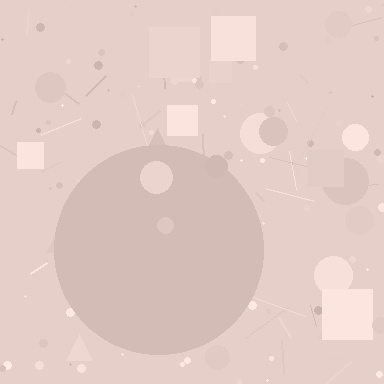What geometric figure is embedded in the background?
A circle is embedded in the background.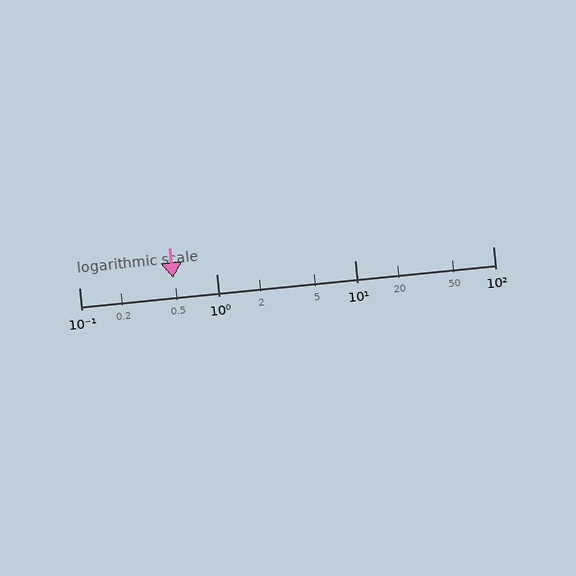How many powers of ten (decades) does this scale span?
The scale spans 3 decades, from 0.1 to 100.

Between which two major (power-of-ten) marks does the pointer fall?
The pointer is between 0.1 and 1.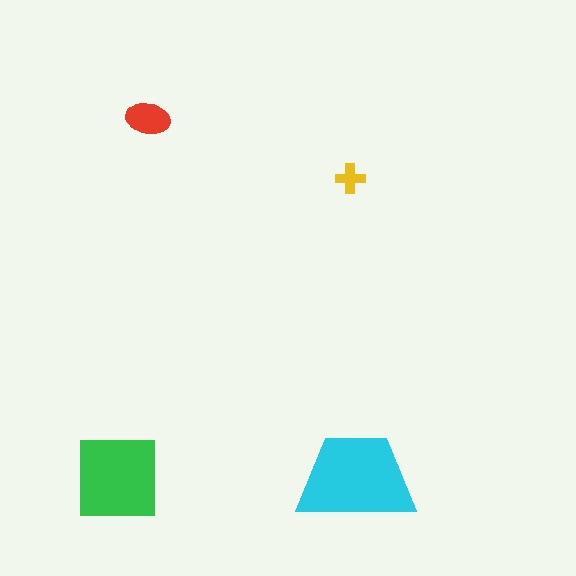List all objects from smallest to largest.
The yellow cross, the red ellipse, the green square, the cyan trapezoid.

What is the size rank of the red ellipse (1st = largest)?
3rd.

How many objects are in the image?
There are 4 objects in the image.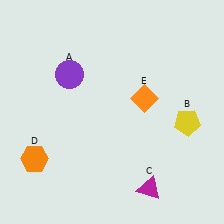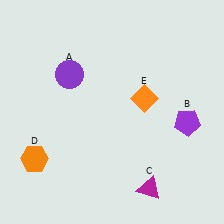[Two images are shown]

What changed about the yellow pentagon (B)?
In Image 1, B is yellow. In Image 2, it changed to purple.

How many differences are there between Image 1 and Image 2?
There is 1 difference between the two images.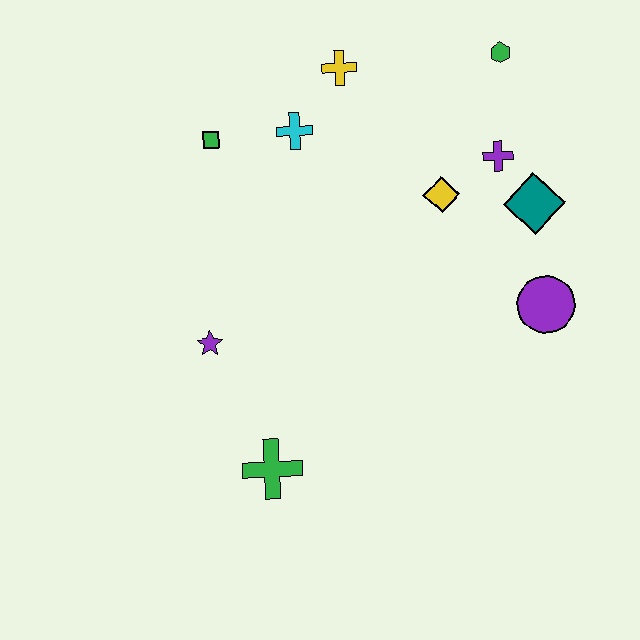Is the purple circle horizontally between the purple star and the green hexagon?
No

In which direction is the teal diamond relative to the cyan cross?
The teal diamond is to the right of the cyan cross.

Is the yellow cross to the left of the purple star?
No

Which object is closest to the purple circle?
The teal diamond is closest to the purple circle.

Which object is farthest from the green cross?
The green hexagon is farthest from the green cross.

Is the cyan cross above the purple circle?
Yes